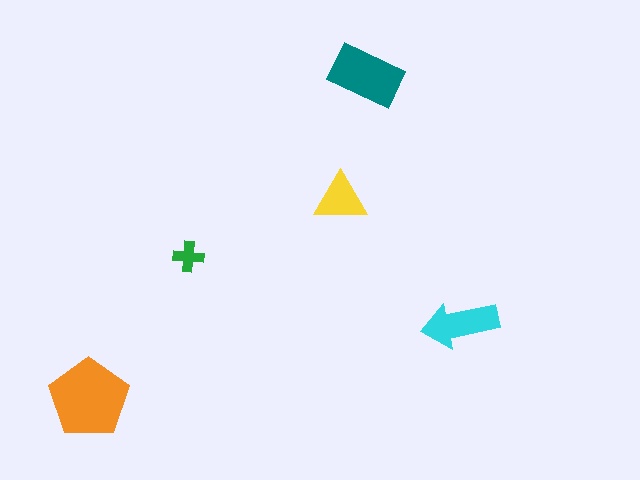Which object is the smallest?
The green cross.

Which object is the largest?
The orange pentagon.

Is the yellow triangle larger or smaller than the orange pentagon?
Smaller.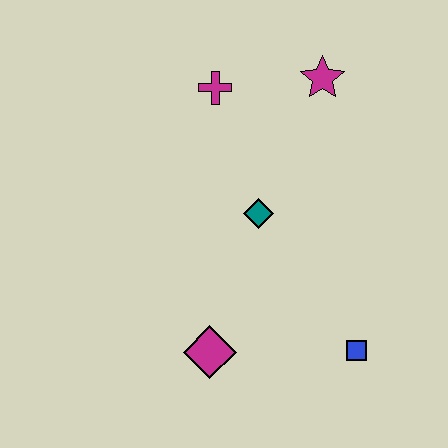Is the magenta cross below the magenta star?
Yes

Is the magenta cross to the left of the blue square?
Yes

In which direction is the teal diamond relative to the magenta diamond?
The teal diamond is above the magenta diamond.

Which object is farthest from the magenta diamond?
The magenta star is farthest from the magenta diamond.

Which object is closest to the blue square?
The magenta diamond is closest to the blue square.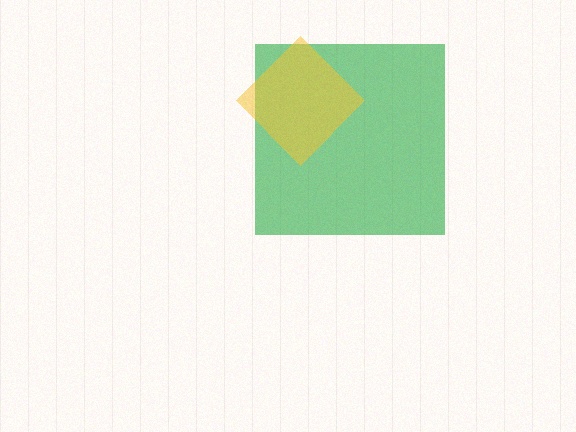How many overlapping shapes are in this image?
There are 2 overlapping shapes in the image.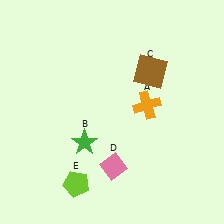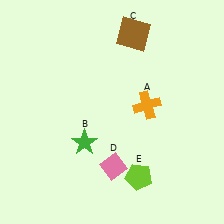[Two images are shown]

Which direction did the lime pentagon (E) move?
The lime pentagon (E) moved right.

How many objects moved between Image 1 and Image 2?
2 objects moved between the two images.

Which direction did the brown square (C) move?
The brown square (C) moved up.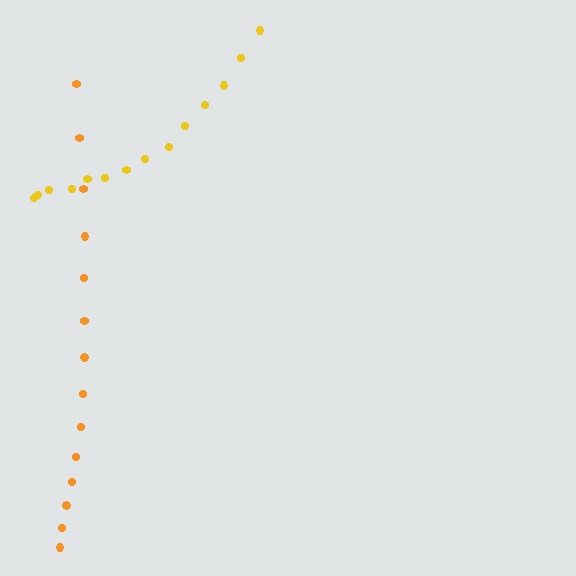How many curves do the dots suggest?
There are 2 distinct paths.